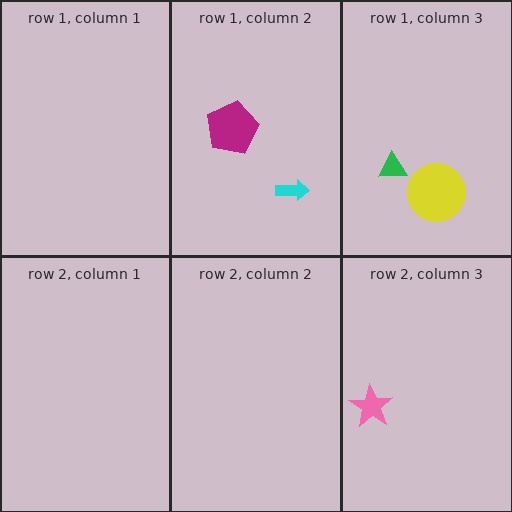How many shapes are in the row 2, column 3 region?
1.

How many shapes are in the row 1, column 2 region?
2.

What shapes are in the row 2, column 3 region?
The pink star.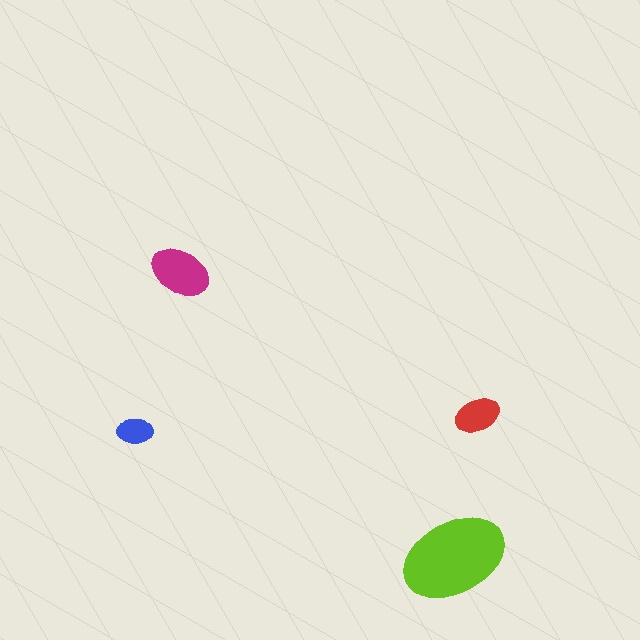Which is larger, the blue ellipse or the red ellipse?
The red one.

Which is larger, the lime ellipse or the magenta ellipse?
The lime one.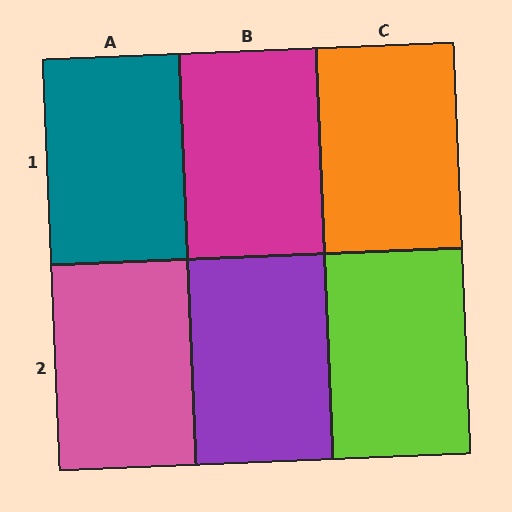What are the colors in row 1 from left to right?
Teal, magenta, orange.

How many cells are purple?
1 cell is purple.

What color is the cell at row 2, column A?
Pink.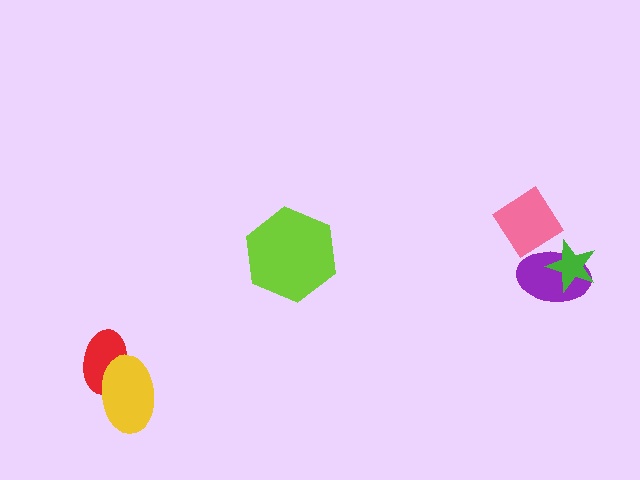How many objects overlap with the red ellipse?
1 object overlaps with the red ellipse.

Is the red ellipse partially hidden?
Yes, it is partially covered by another shape.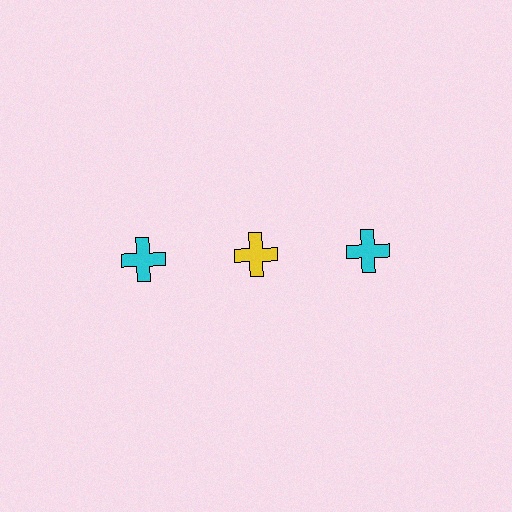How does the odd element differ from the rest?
It has a different color: yellow instead of cyan.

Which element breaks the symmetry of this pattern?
The yellow cross in the top row, second from left column breaks the symmetry. All other shapes are cyan crosses.